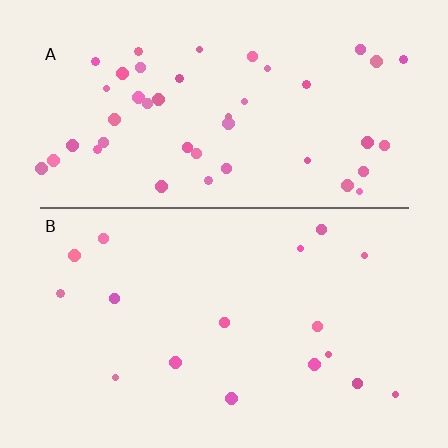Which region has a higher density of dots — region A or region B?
A (the top).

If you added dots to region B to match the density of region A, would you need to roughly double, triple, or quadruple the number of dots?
Approximately triple.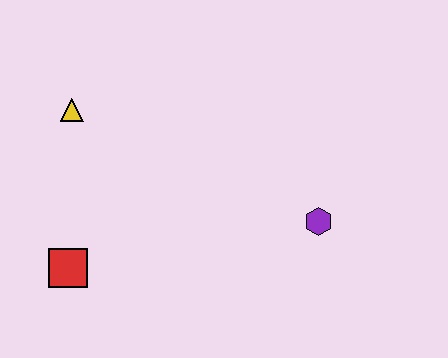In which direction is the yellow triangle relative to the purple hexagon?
The yellow triangle is to the left of the purple hexagon.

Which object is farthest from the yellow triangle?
The purple hexagon is farthest from the yellow triangle.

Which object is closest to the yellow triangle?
The red square is closest to the yellow triangle.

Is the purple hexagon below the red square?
No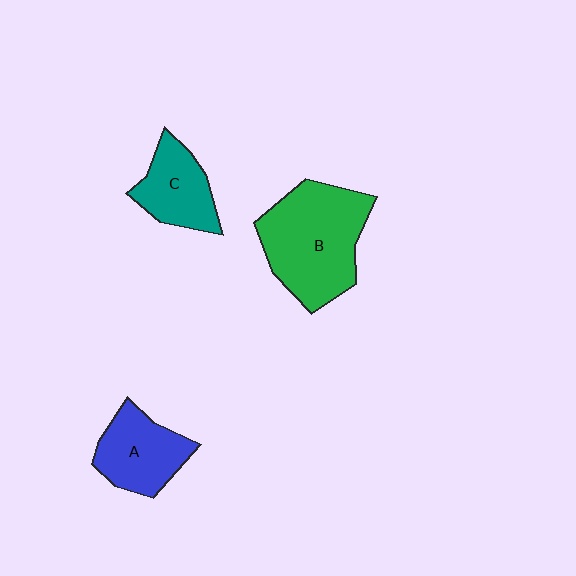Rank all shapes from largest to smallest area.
From largest to smallest: B (green), A (blue), C (teal).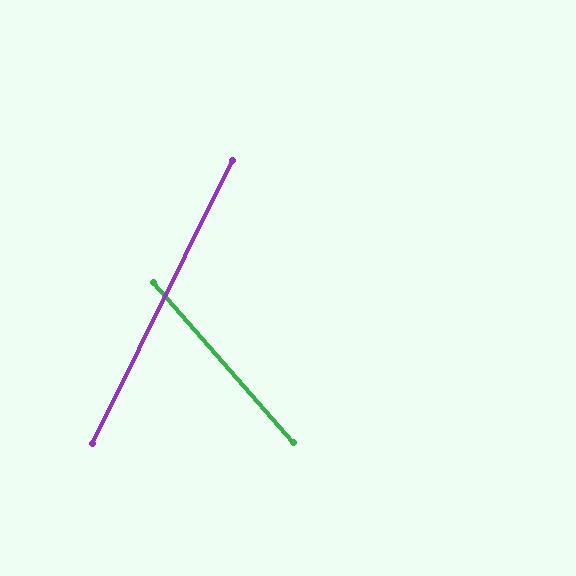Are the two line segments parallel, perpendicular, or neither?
Neither parallel nor perpendicular — they differ by about 68°.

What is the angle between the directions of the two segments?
Approximately 68 degrees.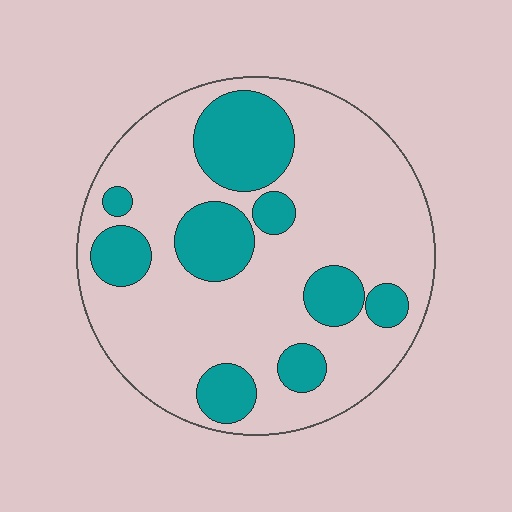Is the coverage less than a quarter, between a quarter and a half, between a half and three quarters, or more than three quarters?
Between a quarter and a half.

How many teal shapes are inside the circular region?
9.